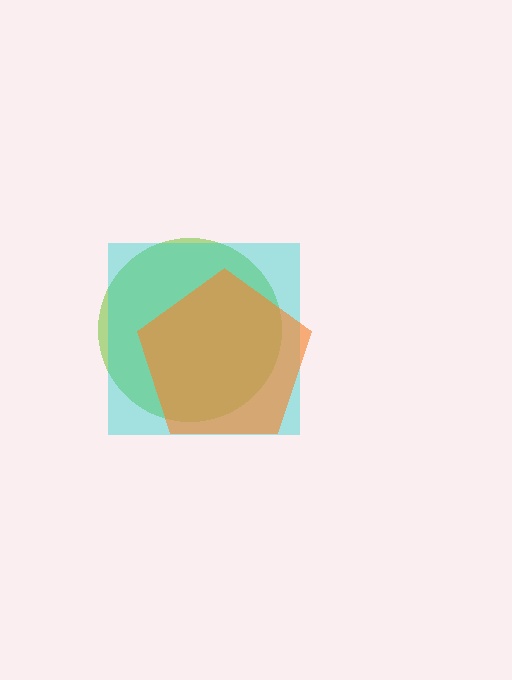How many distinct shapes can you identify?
There are 3 distinct shapes: a lime circle, a cyan square, an orange pentagon.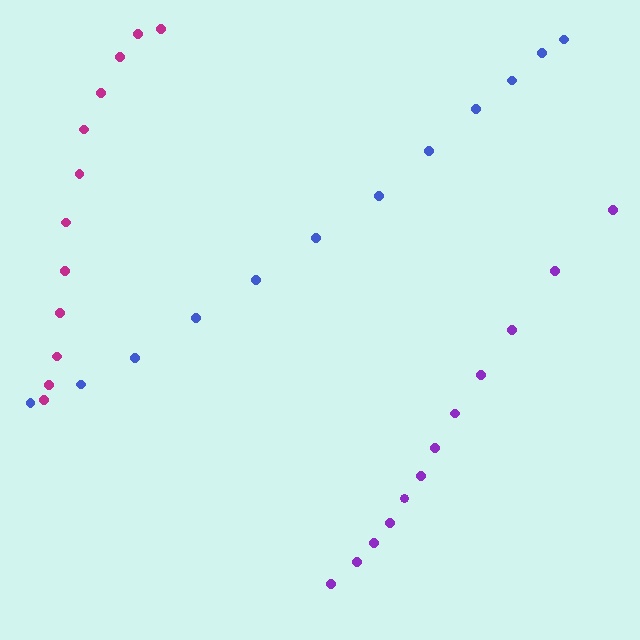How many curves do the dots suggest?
There are 3 distinct paths.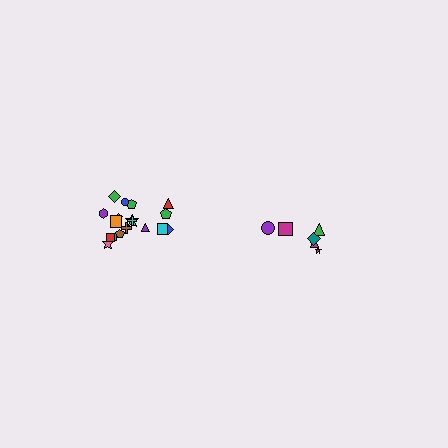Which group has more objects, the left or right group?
The left group.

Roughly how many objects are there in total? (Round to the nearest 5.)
Roughly 25 objects in total.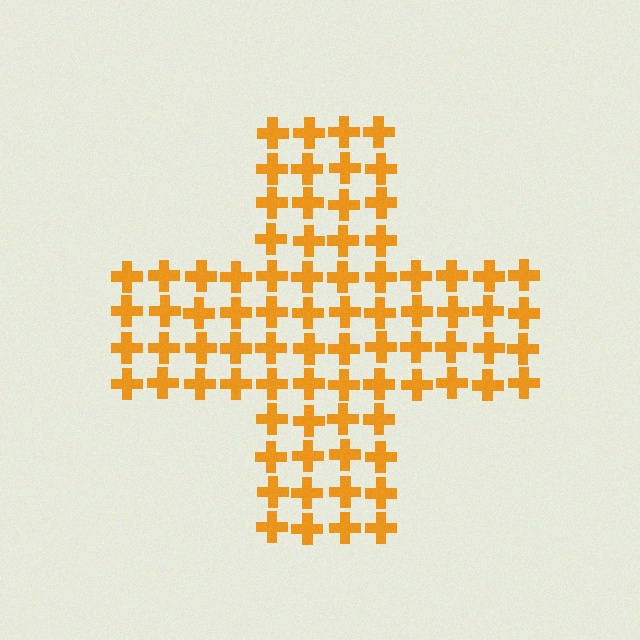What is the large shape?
The large shape is a cross.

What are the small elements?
The small elements are crosses.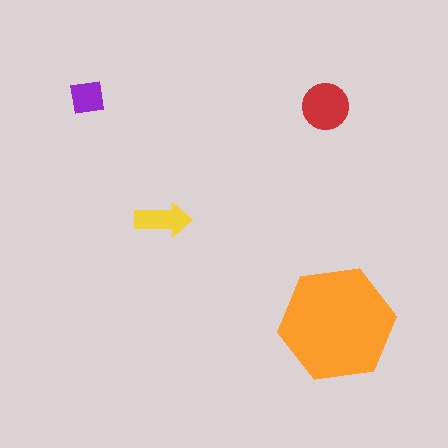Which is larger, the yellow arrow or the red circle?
The red circle.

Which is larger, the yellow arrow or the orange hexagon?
The orange hexagon.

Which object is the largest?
The orange hexagon.